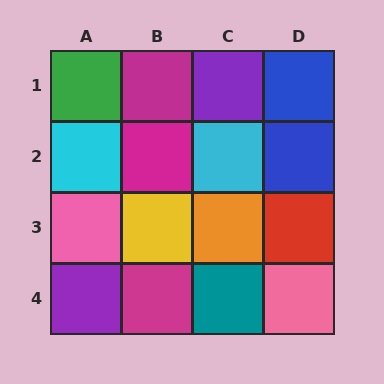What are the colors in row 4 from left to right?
Purple, magenta, teal, pink.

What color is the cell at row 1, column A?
Green.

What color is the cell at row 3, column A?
Pink.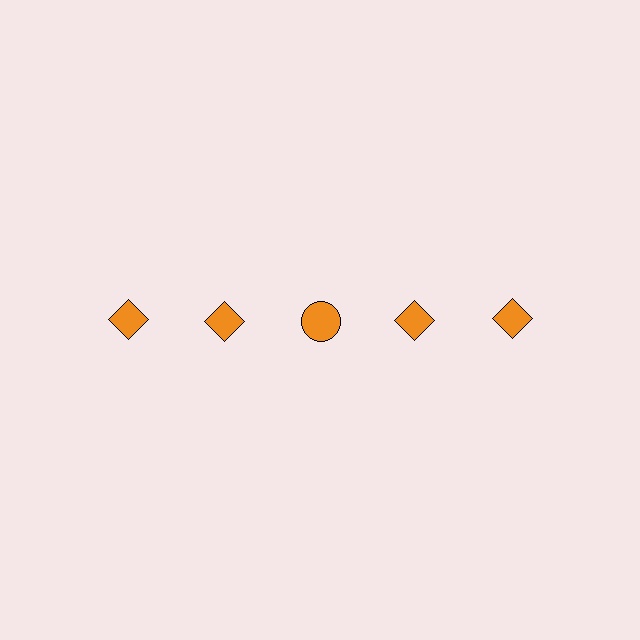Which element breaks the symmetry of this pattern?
The orange circle in the top row, center column breaks the symmetry. All other shapes are orange diamonds.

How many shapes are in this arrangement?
There are 5 shapes arranged in a grid pattern.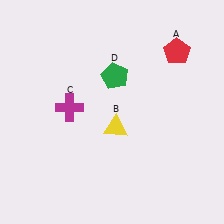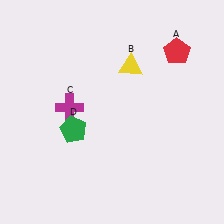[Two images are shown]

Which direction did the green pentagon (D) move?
The green pentagon (D) moved down.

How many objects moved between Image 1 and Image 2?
2 objects moved between the two images.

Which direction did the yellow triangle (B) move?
The yellow triangle (B) moved up.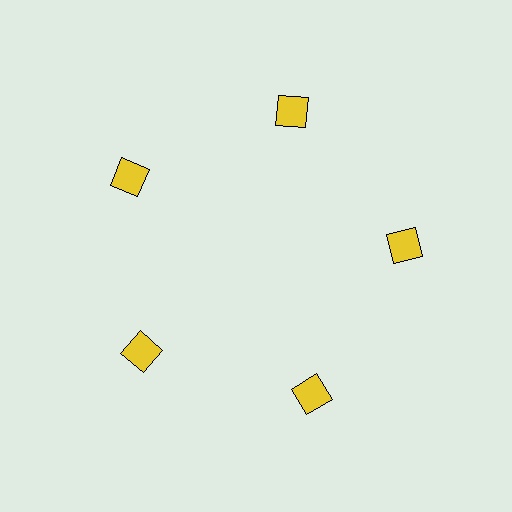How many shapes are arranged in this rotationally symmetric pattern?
There are 5 shapes, arranged in 5 groups of 1.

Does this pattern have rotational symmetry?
Yes, this pattern has 5-fold rotational symmetry. It looks the same after rotating 72 degrees around the center.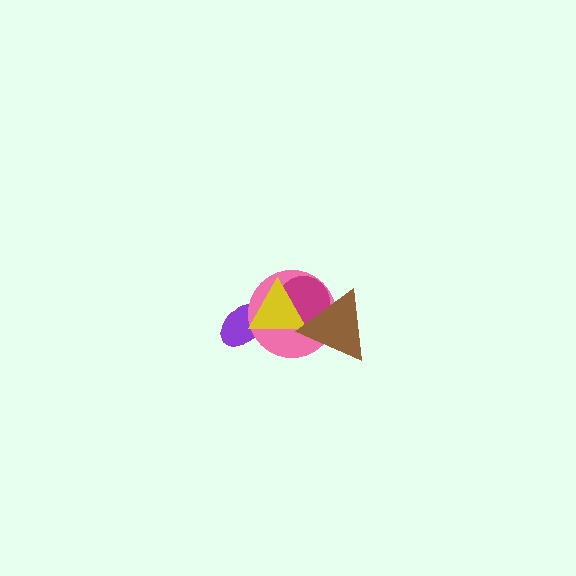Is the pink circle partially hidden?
Yes, it is partially covered by another shape.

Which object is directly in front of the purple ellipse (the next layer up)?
The pink circle is directly in front of the purple ellipse.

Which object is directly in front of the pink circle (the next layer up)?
The magenta circle is directly in front of the pink circle.